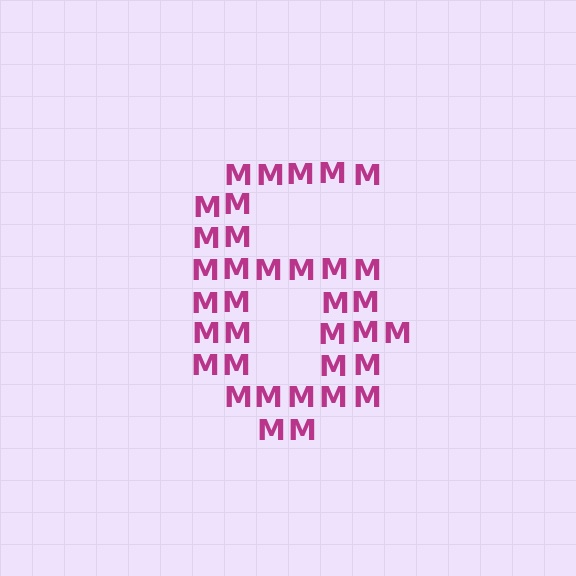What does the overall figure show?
The overall figure shows the digit 6.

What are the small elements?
The small elements are letter M's.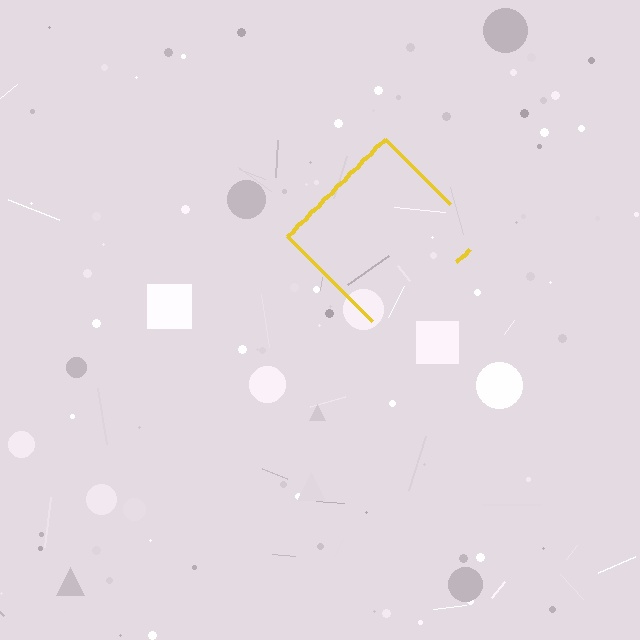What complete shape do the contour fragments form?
The contour fragments form a diamond.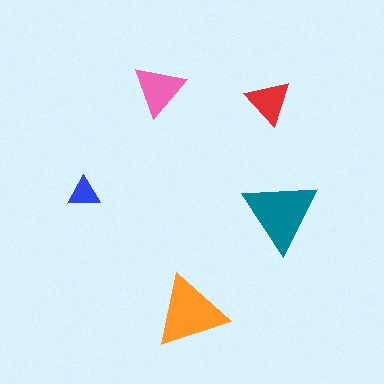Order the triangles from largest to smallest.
the teal one, the orange one, the pink one, the red one, the blue one.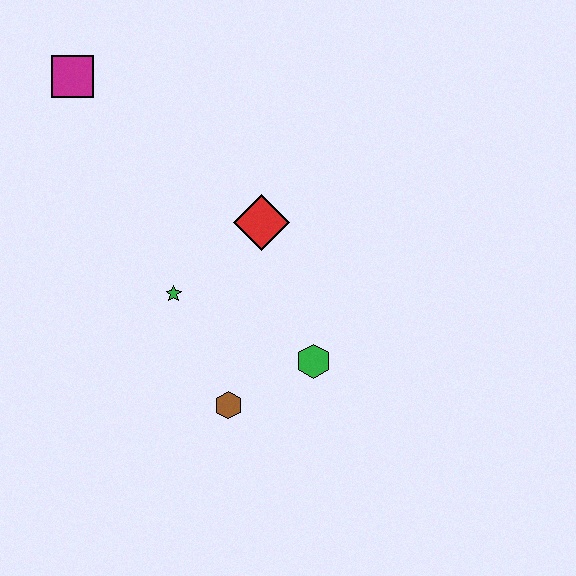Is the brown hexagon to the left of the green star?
No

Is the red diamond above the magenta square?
No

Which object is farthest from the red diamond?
The magenta square is farthest from the red diamond.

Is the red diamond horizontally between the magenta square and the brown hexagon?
No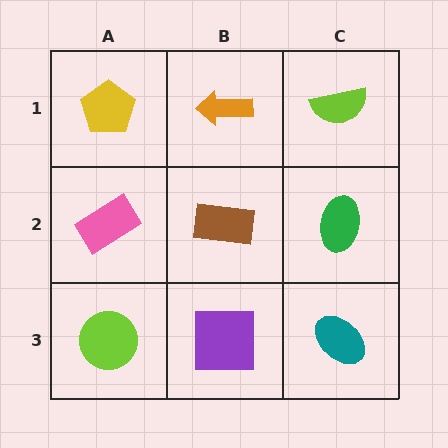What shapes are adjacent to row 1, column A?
A pink rectangle (row 2, column A), an orange arrow (row 1, column B).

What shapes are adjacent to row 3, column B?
A brown rectangle (row 2, column B), a lime circle (row 3, column A), a teal ellipse (row 3, column C).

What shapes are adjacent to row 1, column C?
A green ellipse (row 2, column C), an orange arrow (row 1, column B).